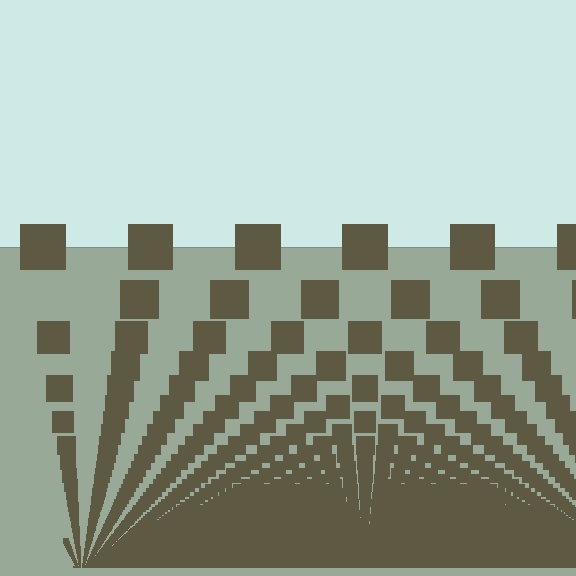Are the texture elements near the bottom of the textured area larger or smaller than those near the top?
Smaller. The gradient is inverted — elements near the bottom are smaller and denser.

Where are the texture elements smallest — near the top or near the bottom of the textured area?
Near the bottom.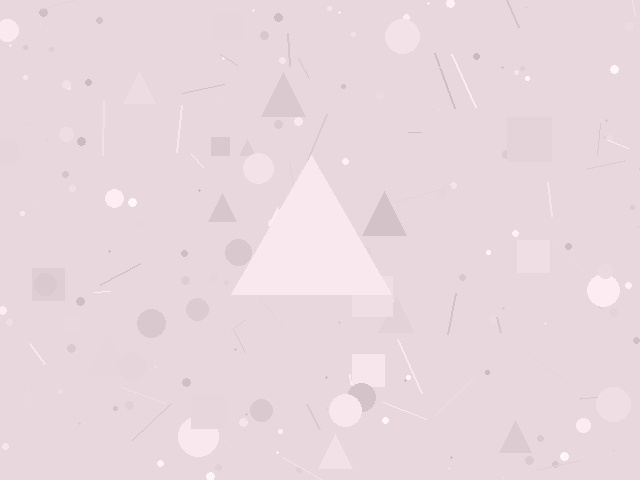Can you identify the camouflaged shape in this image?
The camouflaged shape is a triangle.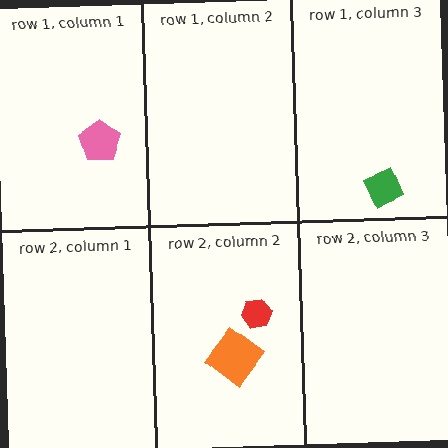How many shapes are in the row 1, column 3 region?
1.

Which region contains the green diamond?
The row 1, column 3 region.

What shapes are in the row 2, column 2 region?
The red hexagon, the orange diamond.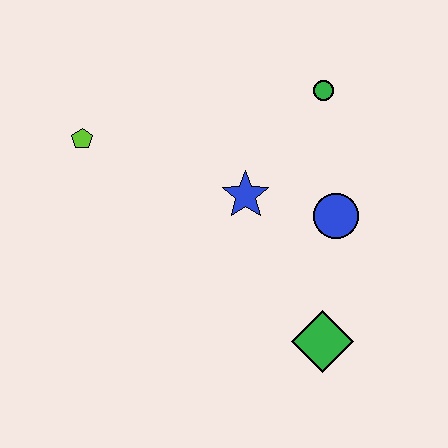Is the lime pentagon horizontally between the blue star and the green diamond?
No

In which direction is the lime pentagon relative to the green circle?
The lime pentagon is to the left of the green circle.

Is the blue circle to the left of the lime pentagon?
No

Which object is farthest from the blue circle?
The lime pentagon is farthest from the blue circle.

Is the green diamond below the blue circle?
Yes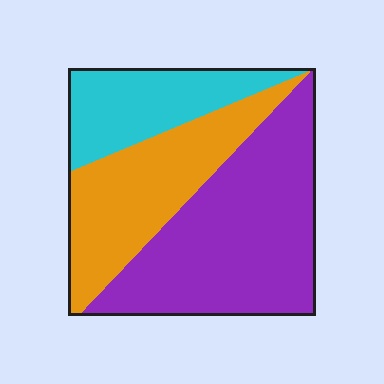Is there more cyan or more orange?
Orange.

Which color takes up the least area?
Cyan, at roughly 20%.